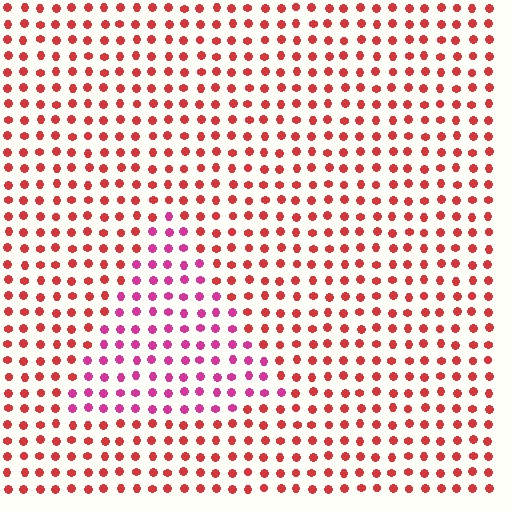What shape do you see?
I see a triangle.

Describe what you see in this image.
The image is filled with small red elements in a uniform arrangement. A triangle-shaped region is visible where the elements are tinted to a slightly different hue, forming a subtle color boundary.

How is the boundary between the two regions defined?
The boundary is defined purely by a slight shift in hue (about 37 degrees). Spacing, size, and orientation are identical on both sides.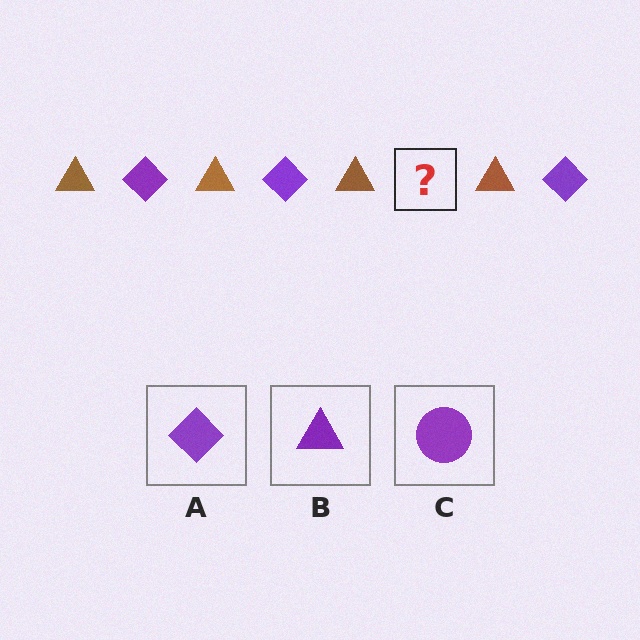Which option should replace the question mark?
Option A.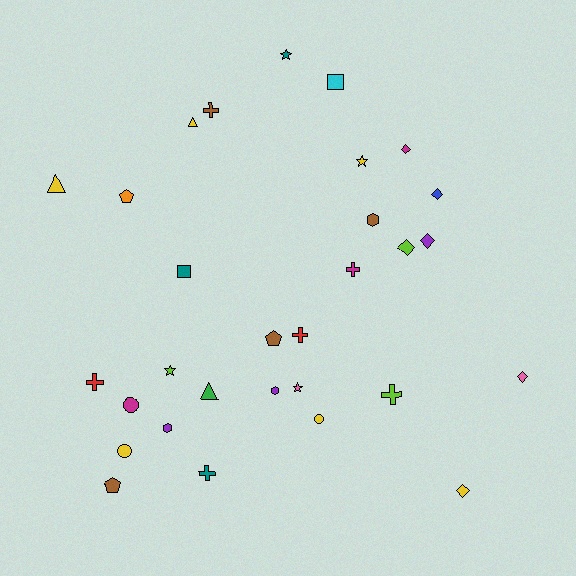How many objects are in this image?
There are 30 objects.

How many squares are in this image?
There are 2 squares.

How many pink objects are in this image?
There are 2 pink objects.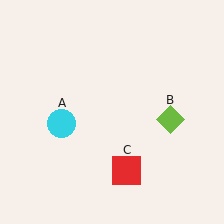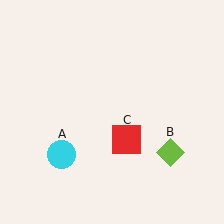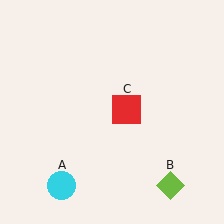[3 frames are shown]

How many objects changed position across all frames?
3 objects changed position: cyan circle (object A), lime diamond (object B), red square (object C).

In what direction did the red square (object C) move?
The red square (object C) moved up.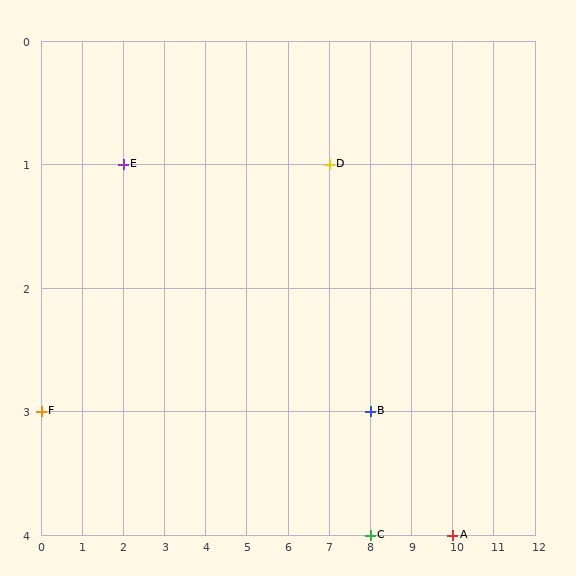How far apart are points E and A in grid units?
Points E and A are 8 columns and 3 rows apart (about 8.5 grid units diagonally).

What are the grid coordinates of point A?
Point A is at grid coordinates (10, 4).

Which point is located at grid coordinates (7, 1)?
Point D is at (7, 1).